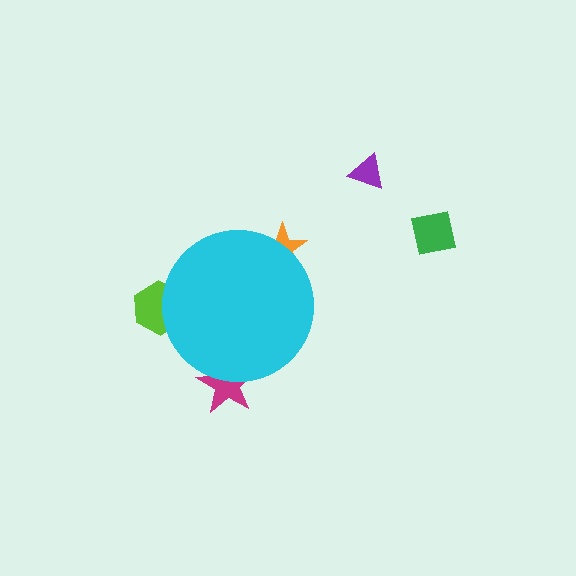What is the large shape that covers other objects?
A cyan circle.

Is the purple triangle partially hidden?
No, the purple triangle is fully visible.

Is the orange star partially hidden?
Yes, the orange star is partially hidden behind the cyan circle.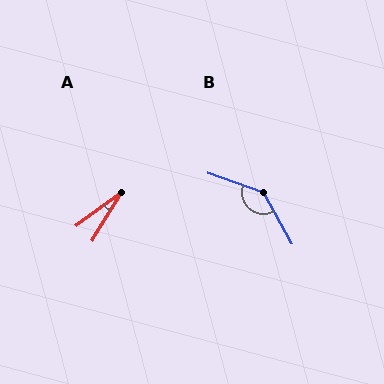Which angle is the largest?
B, at approximately 139 degrees.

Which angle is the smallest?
A, at approximately 22 degrees.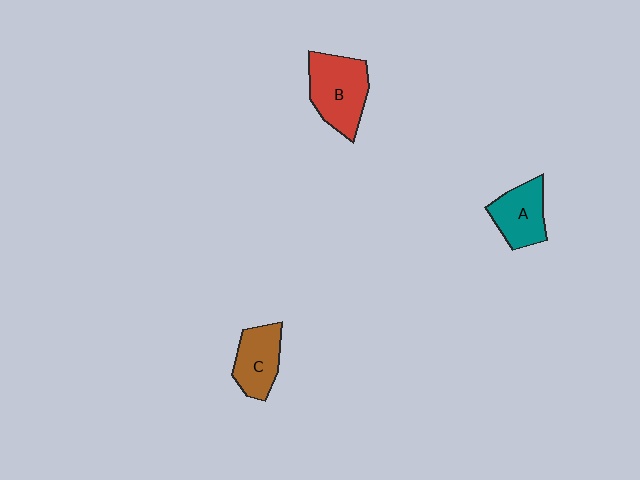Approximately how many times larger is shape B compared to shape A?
Approximately 1.4 times.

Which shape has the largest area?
Shape B (red).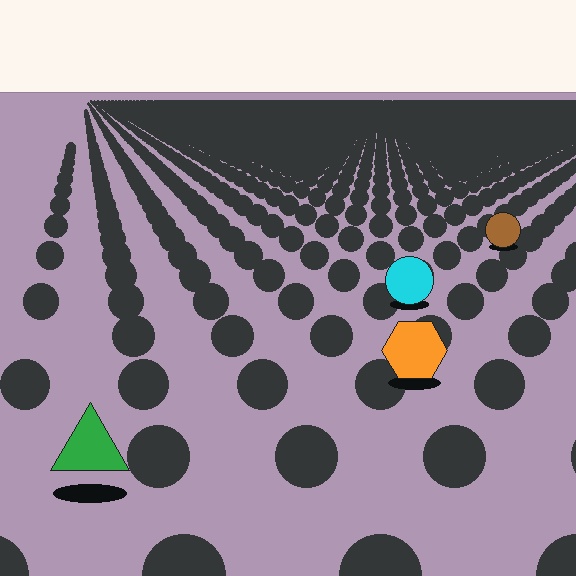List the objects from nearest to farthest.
From nearest to farthest: the green triangle, the orange hexagon, the cyan circle, the brown circle.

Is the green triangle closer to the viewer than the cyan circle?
Yes. The green triangle is closer — you can tell from the texture gradient: the ground texture is coarser near it.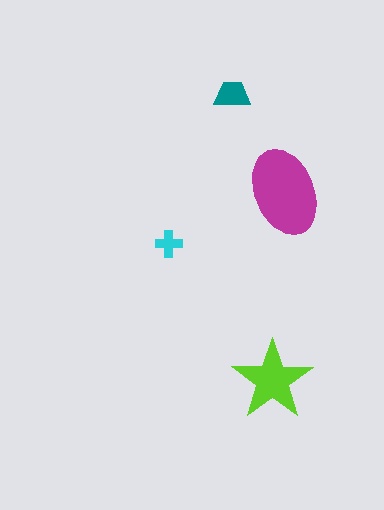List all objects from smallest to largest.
The cyan cross, the teal trapezoid, the lime star, the magenta ellipse.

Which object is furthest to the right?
The magenta ellipse is rightmost.